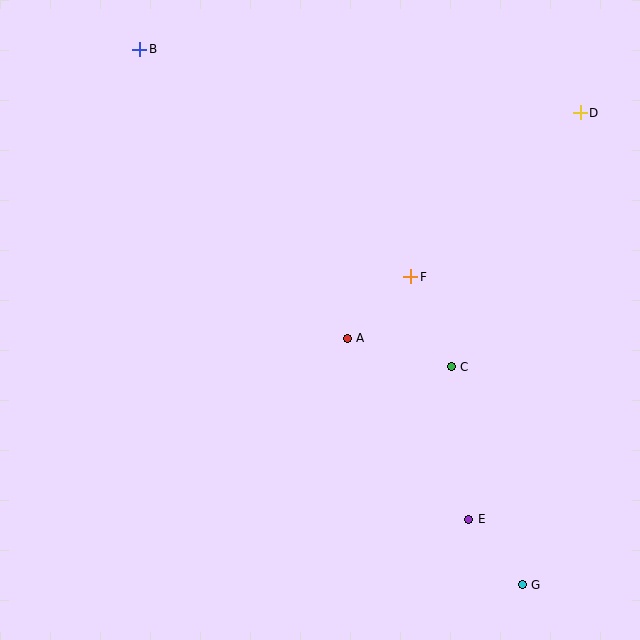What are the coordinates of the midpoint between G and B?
The midpoint between G and B is at (331, 317).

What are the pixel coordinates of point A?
Point A is at (347, 338).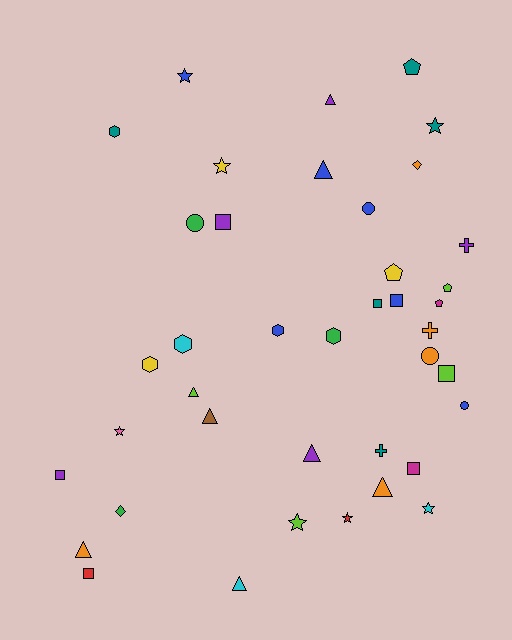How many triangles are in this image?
There are 8 triangles.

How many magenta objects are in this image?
There are 2 magenta objects.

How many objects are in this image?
There are 40 objects.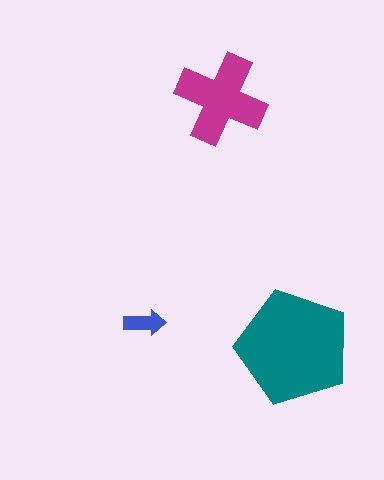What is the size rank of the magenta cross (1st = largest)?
2nd.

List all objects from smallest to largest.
The blue arrow, the magenta cross, the teal pentagon.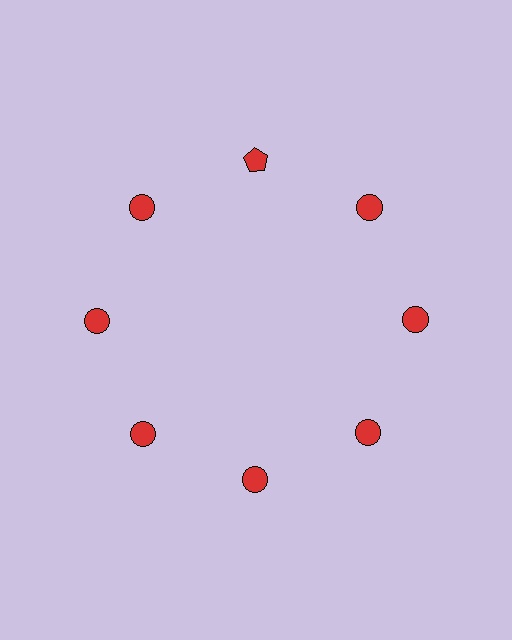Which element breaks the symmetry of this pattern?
The red pentagon at roughly the 12 o'clock position breaks the symmetry. All other shapes are red circles.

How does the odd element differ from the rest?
It has a different shape: pentagon instead of circle.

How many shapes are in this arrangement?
There are 8 shapes arranged in a ring pattern.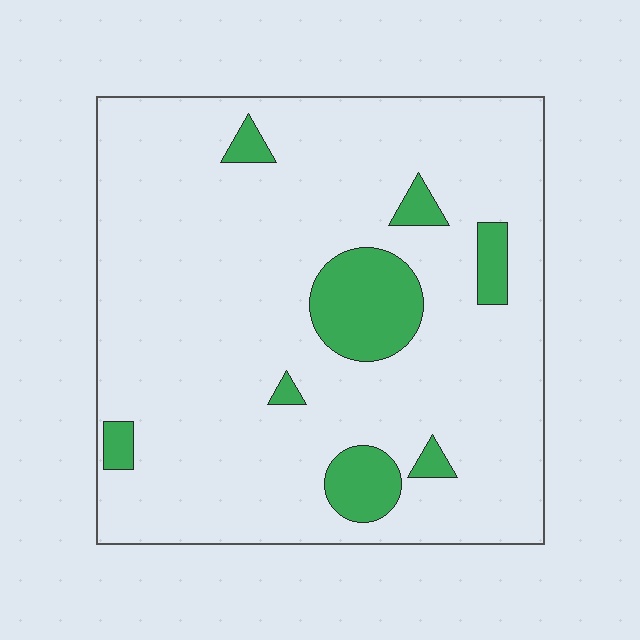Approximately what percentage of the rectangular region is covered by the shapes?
Approximately 10%.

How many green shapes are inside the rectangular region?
8.